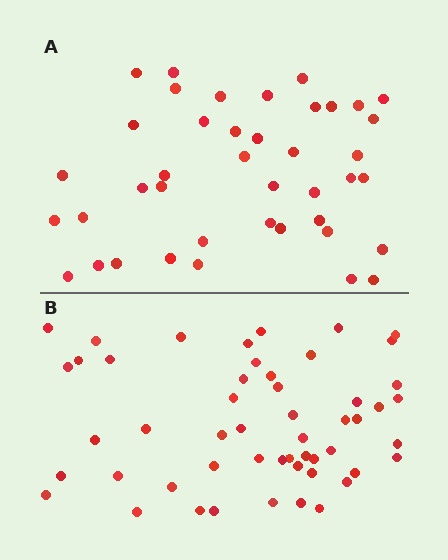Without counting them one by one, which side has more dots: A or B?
Region B (the bottom region) has more dots.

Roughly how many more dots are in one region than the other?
Region B has roughly 12 or so more dots than region A.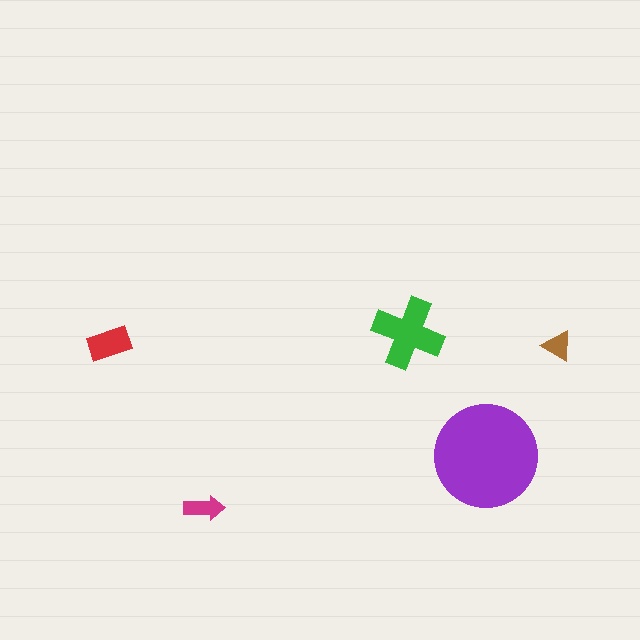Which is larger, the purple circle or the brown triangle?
The purple circle.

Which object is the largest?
The purple circle.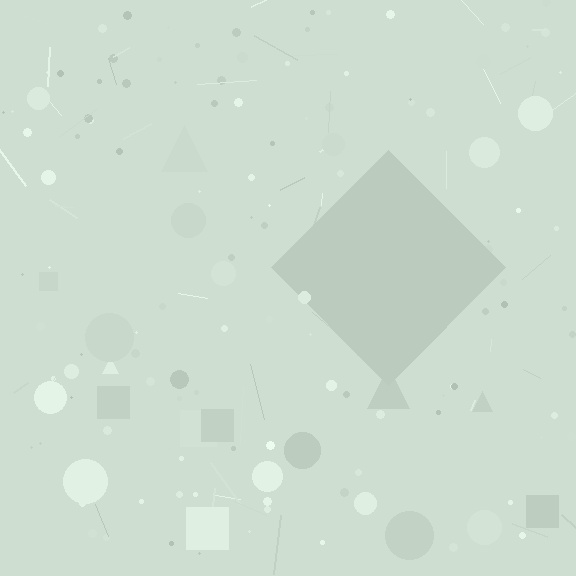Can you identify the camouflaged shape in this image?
The camouflaged shape is a diamond.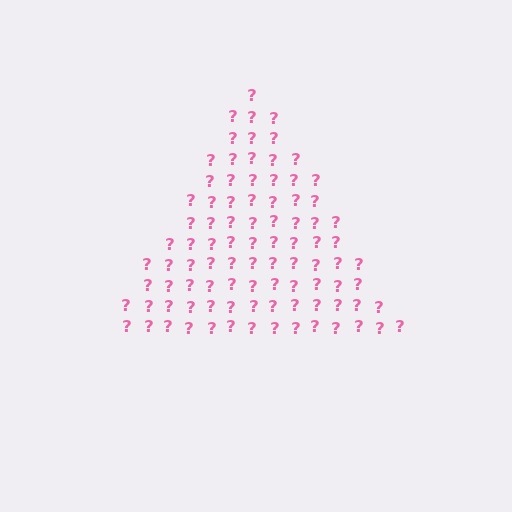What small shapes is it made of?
It is made of small question marks.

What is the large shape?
The large shape is a triangle.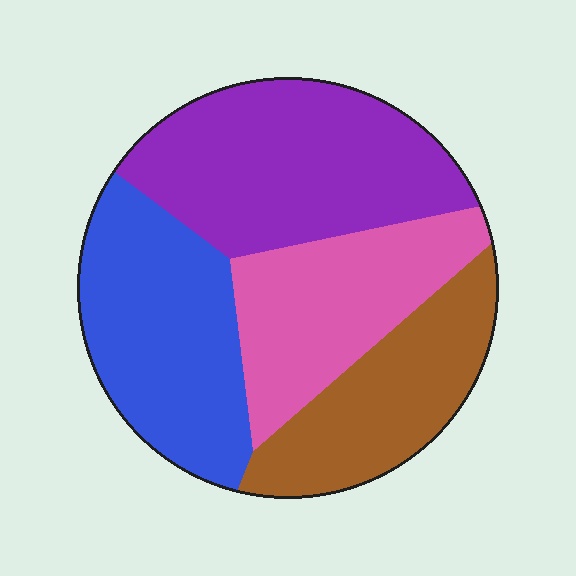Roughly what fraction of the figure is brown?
Brown takes up between a sixth and a third of the figure.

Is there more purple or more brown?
Purple.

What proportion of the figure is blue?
Blue covers roughly 25% of the figure.